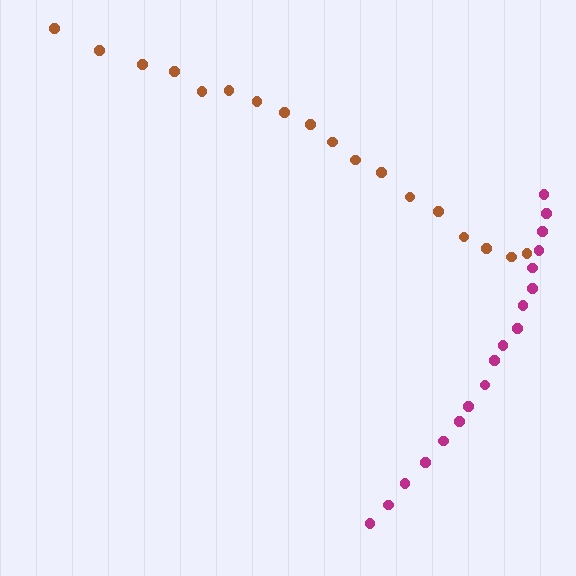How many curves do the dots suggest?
There are 2 distinct paths.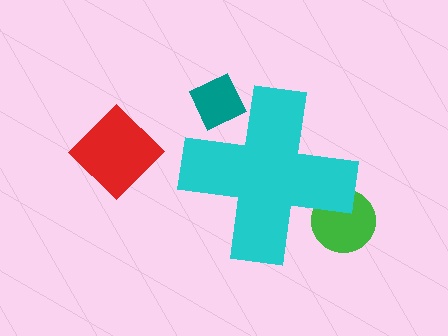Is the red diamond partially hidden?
No, the red diamond is fully visible.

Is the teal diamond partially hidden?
Yes, the teal diamond is partially hidden behind the cyan cross.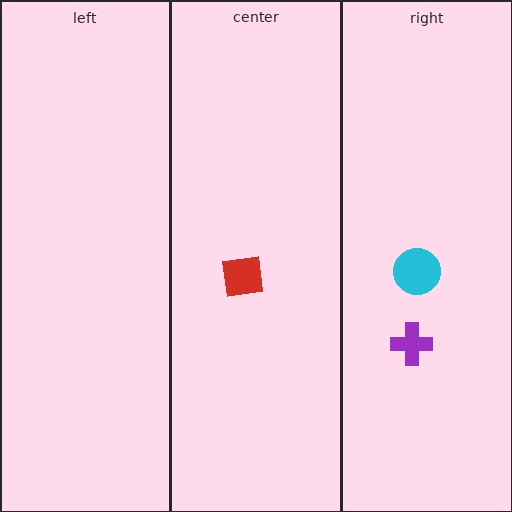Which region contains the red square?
The center region.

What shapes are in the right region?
The purple cross, the cyan circle.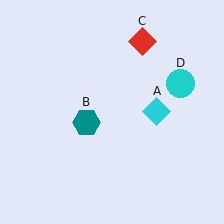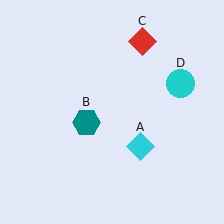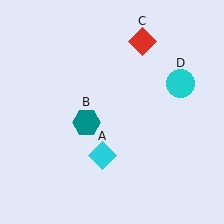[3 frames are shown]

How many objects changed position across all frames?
1 object changed position: cyan diamond (object A).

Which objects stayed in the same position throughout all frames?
Teal hexagon (object B) and red diamond (object C) and cyan circle (object D) remained stationary.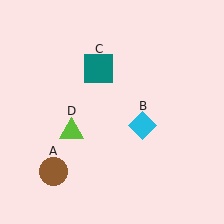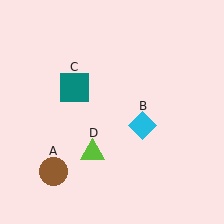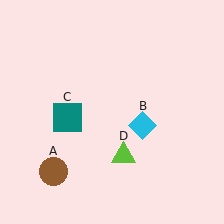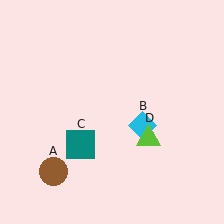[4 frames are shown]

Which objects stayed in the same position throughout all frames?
Brown circle (object A) and cyan diamond (object B) remained stationary.